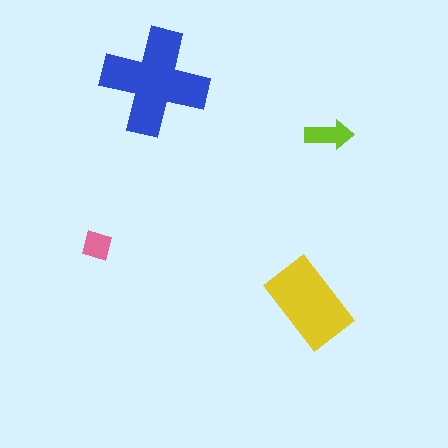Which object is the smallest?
The pink diamond.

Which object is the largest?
The blue cross.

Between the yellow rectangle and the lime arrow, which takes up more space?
The yellow rectangle.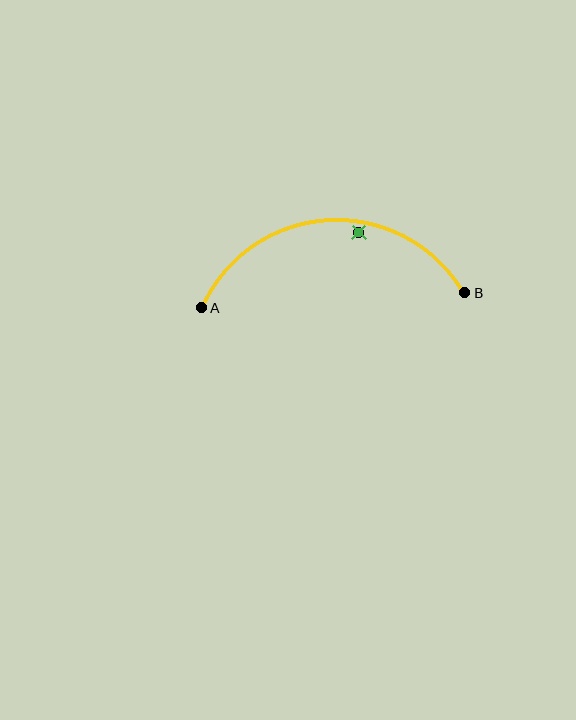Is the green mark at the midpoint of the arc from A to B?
No — the green mark does not lie on the arc at all. It sits slightly inside the curve.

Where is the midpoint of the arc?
The arc midpoint is the point on the curve farthest from the straight line joining A and B. It sits above that line.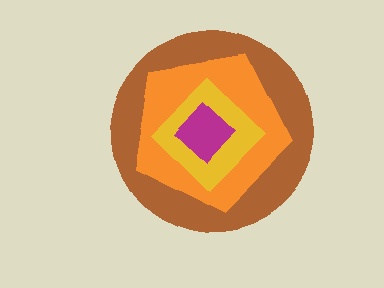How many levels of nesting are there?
4.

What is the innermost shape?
The magenta diamond.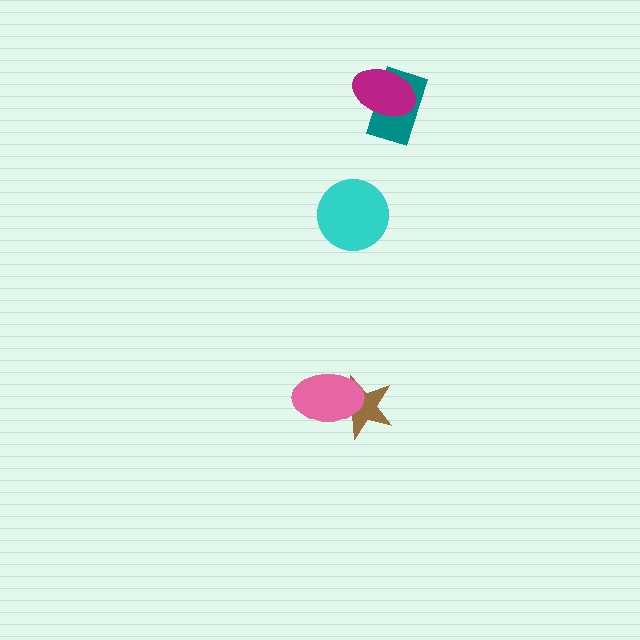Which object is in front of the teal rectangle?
The magenta ellipse is in front of the teal rectangle.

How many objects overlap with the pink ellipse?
1 object overlaps with the pink ellipse.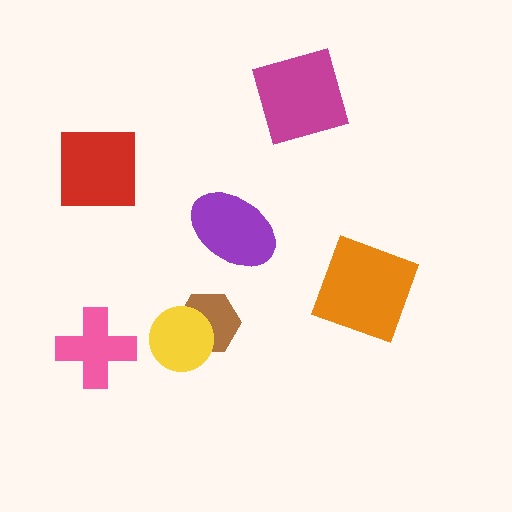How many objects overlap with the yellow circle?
1 object overlaps with the yellow circle.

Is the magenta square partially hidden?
No, no other shape covers it.